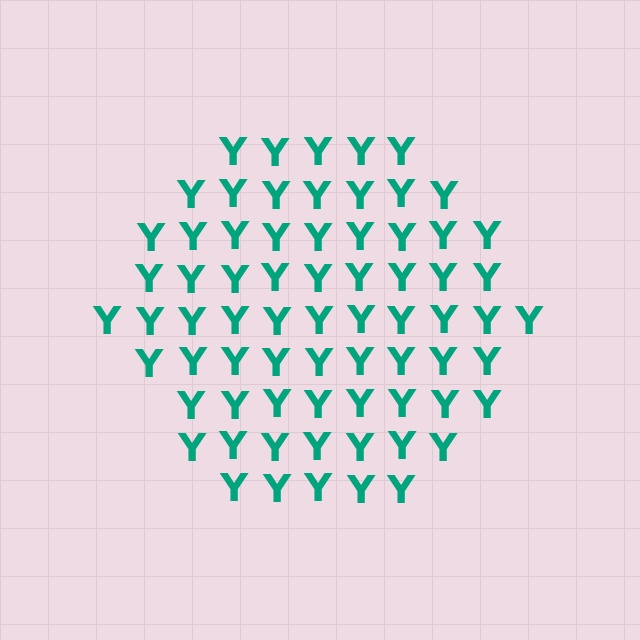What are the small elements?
The small elements are letter Y's.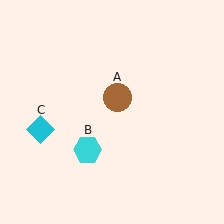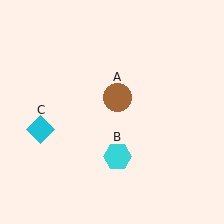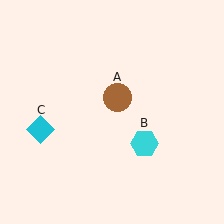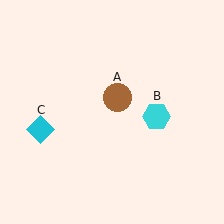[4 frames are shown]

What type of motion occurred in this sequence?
The cyan hexagon (object B) rotated counterclockwise around the center of the scene.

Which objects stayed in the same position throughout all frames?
Brown circle (object A) and cyan diamond (object C) remained stationary.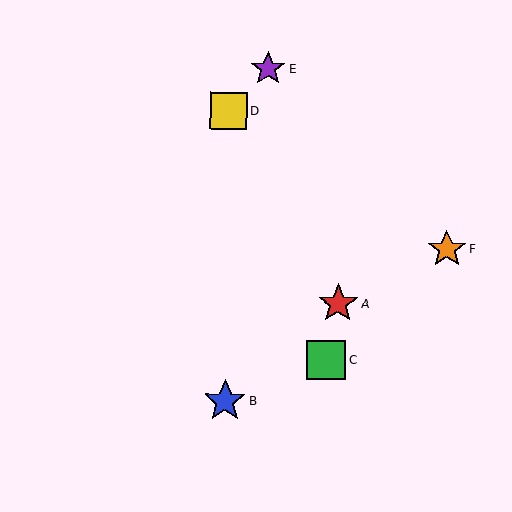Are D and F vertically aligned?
No, D is at x≈228 and F is at x≈447.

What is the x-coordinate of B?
Object B is at x≈225.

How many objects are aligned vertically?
2 objects (B, D) are aligned vertically.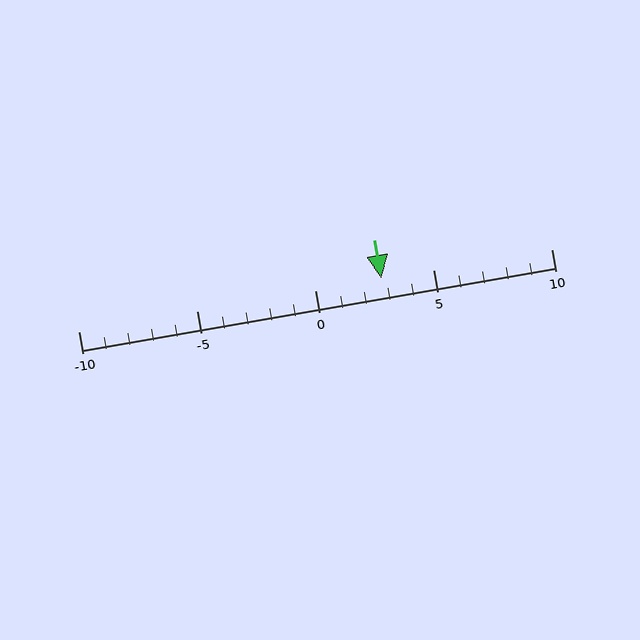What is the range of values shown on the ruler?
The ruler shows values from -10 to 10.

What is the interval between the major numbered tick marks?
The major tick marks are spaced 5 units apart.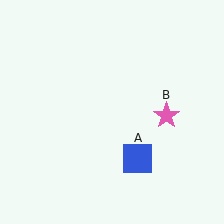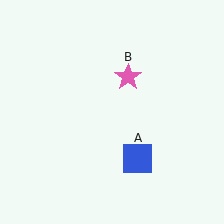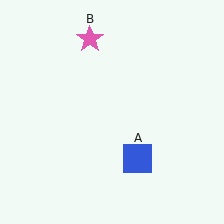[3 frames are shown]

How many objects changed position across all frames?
1 object changed position: pink star (object B).